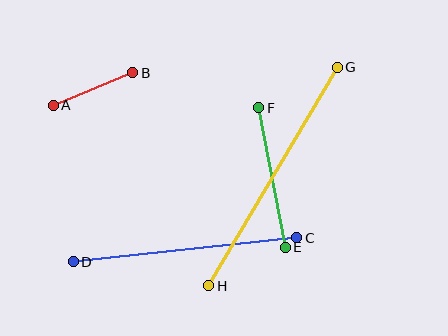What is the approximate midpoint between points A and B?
The midpoint is at approximately (93, 89) pixels.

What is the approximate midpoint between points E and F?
The midpoint is at approximately (272, 177) pixels.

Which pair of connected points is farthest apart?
Points G and H are farthest apart.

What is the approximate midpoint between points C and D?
The midpoint is at approximately (185, 250) pixels.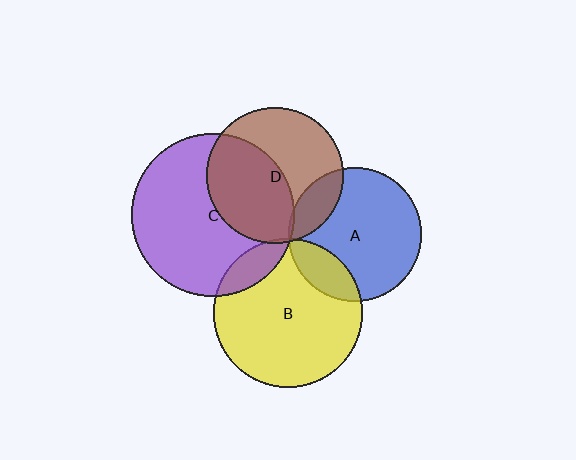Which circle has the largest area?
Circle C (purple).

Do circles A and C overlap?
Yes.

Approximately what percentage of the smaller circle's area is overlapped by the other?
Approximately 5%.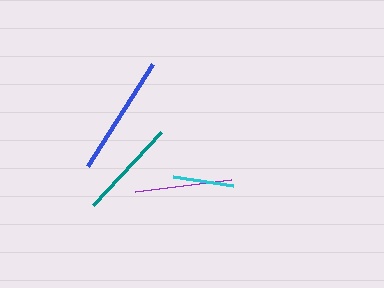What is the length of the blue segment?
The blue segment is approximately 120 pixels long.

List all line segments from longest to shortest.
From longest to shortest: blue, teal, purple, cyan.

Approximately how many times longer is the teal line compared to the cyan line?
The teal line is approximately 1.6 times the length of the cyan line.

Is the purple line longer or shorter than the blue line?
The blue line is longer than the purple line.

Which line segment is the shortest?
The cyan line is the shortest at approximately 61 pixels.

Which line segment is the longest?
The blue line is the longest at approximately 120 pixels.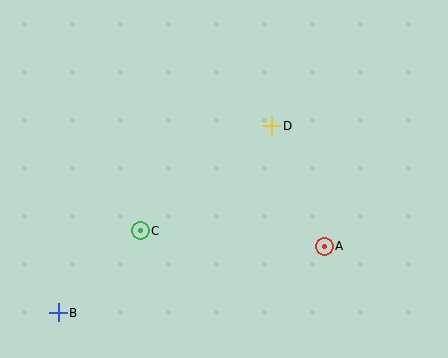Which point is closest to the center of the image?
Point D at (272, 126) is closest to the center.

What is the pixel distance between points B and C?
The distance between B and C is 116 pixels.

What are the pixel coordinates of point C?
Point C is at (140, 231).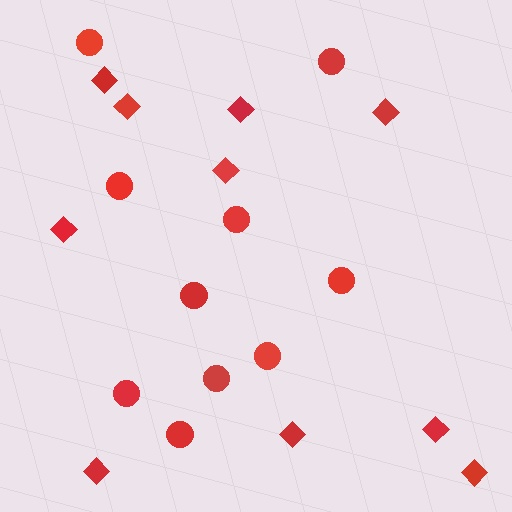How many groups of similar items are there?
There are 2 groups: one group of circles (10) and one group of diamonds (10).